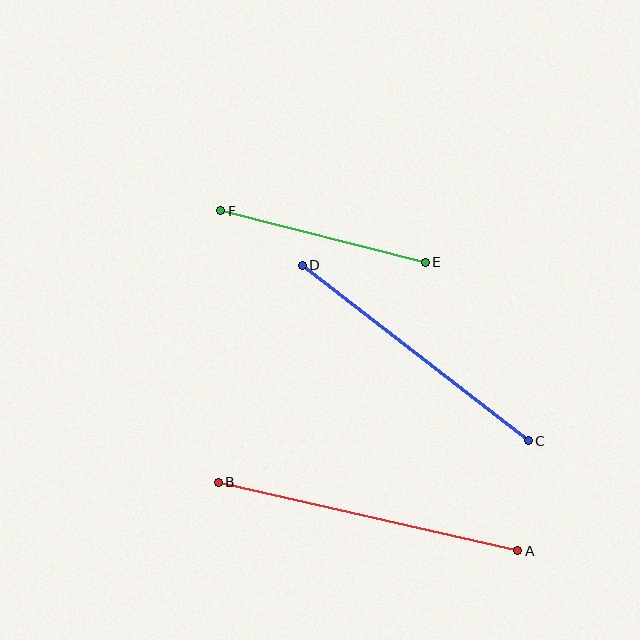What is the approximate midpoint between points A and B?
The midpoint is at approximately (368, 517) pixels.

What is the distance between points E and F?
The distance is approximately 211 pixels.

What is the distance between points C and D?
The distance is approximately 286 pixels.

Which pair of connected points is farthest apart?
Points A and B are farthest apart.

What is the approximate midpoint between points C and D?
The midpoint is at approximately (415, 353) pixels.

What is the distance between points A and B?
The distance is approximately 307 pixels.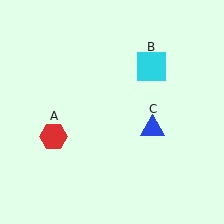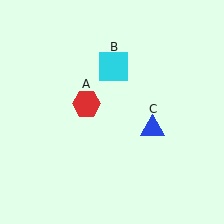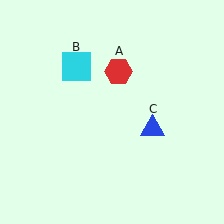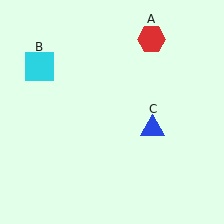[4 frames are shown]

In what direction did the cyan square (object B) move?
The cyan square (object B) moved left.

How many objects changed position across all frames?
2 objects changed position: red hexagon (object A), cyan square (object B).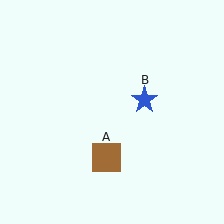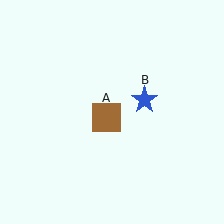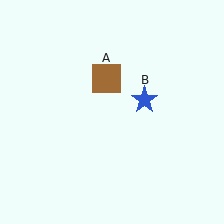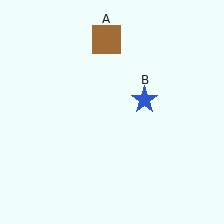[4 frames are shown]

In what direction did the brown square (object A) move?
The brown square (object A) moved up.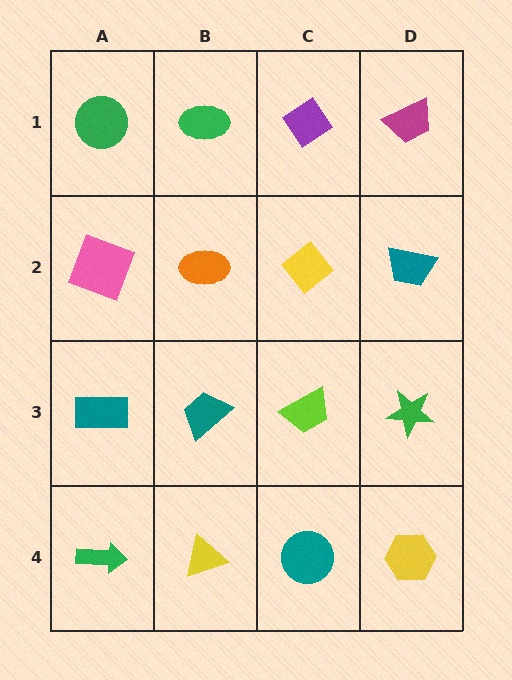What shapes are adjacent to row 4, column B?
A teal trapezoid (row 3, column B), a green arrow (row 4, column A), a teal circle (row 4, column C).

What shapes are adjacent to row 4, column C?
A lime trapezoid (row 3, column C), a yellow triangle (row 4, column B), a yellow hexagon (row 4, column D).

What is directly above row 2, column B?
A green ellipse.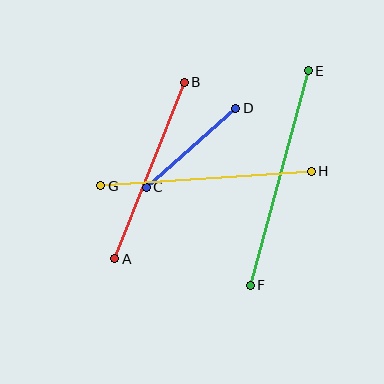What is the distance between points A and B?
The distance is approximately 190 pixels.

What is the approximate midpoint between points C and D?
The midpoint is at approximately (191, 148) pixels.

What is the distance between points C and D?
The distance is approximately 119 pixels.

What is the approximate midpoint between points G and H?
The midpoint is at approximately (206, 179) pixels.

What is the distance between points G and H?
The distance is approximately 211 pixels.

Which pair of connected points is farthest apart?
Points E and F are farthest apart.